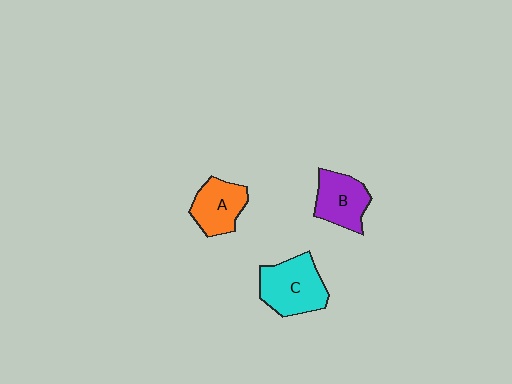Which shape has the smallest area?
Shape A (orange).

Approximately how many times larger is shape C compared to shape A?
Approximately 1.3 times.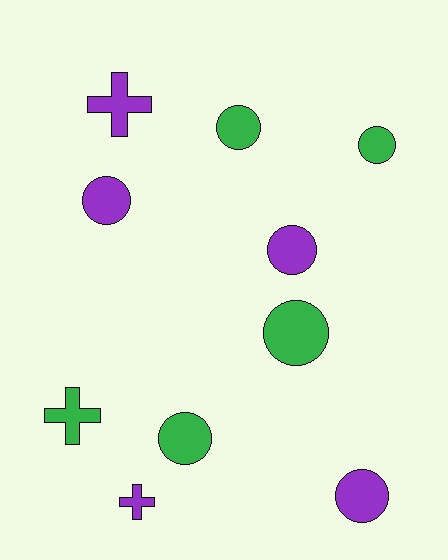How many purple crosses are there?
There are 2 purple crosses.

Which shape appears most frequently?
Circle, with 7 objects.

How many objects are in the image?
There are 10 objects.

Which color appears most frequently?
Green, with 5 objects.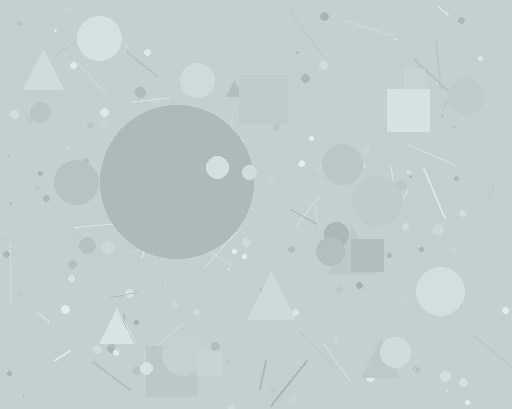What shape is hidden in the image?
A circle is hidden in the image.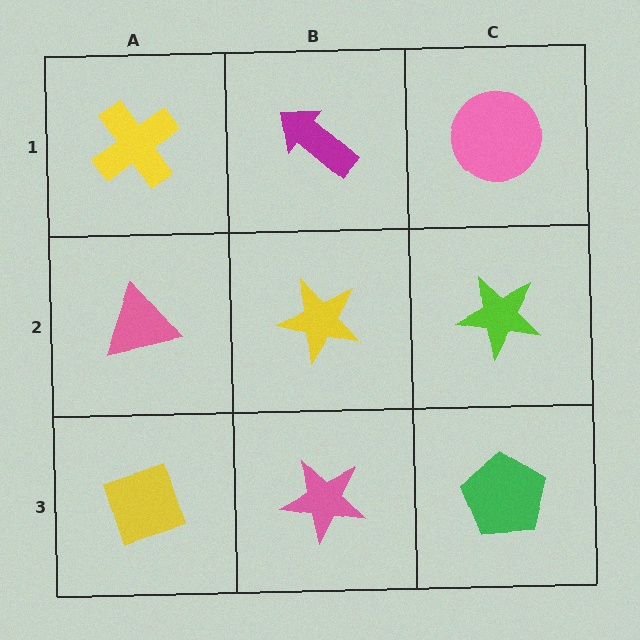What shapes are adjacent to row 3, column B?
A yellow star (row 2, column B), a yellow diamond (row 3, column A), a green pentagon (row 3, column C).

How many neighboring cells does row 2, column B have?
4.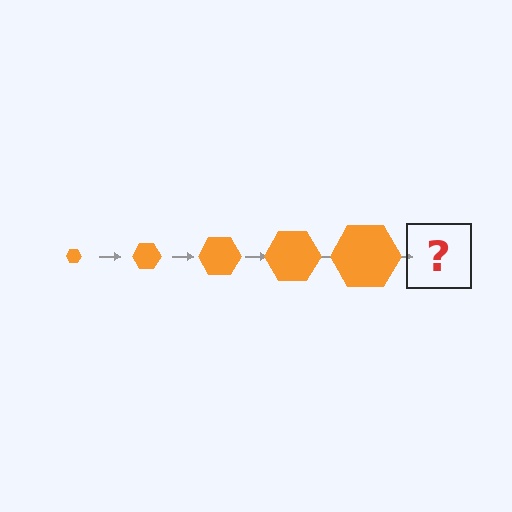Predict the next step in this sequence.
The next step is an orange hexagon, larger than the previous one.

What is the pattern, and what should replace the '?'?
The pattern is that the hexagon gets progressively larger each step. The '?' should be an orange hexagon, larger than the previous one.